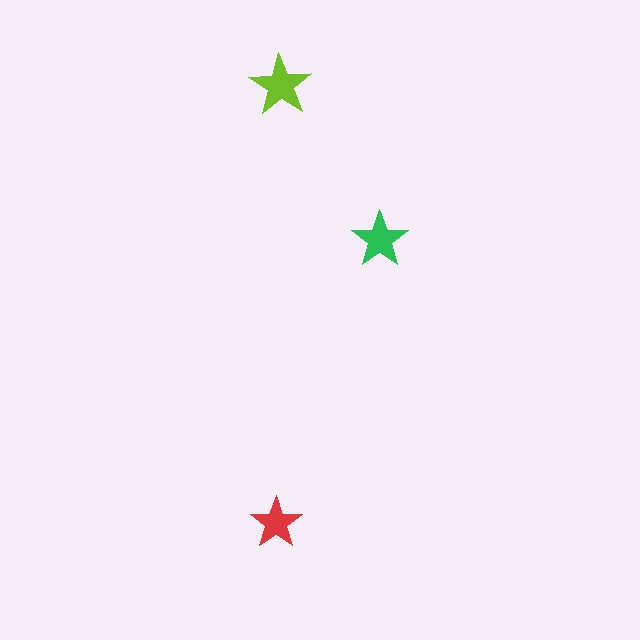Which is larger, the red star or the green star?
The green one.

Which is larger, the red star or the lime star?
The lime one.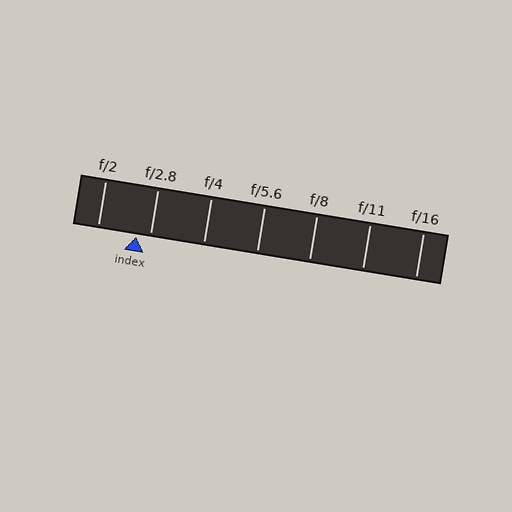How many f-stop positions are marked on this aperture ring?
There are 7 f-stop positions marked.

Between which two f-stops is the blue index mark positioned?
The index mark is between f/2 and f/2.8.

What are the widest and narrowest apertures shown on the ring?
The widest aperture shown is f/2 and the narrowest is f/16.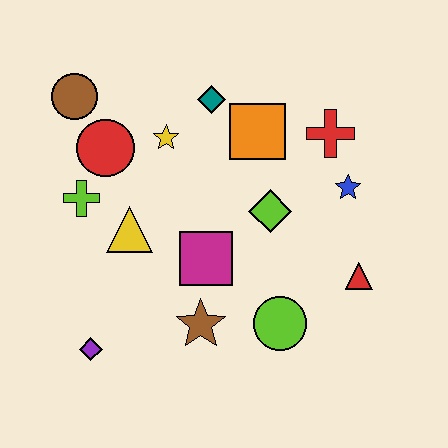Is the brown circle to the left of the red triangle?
Yes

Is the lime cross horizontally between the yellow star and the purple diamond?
No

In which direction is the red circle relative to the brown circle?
The red circle is below the brown circle.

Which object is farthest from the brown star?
The brown circle is farthest from the brown star.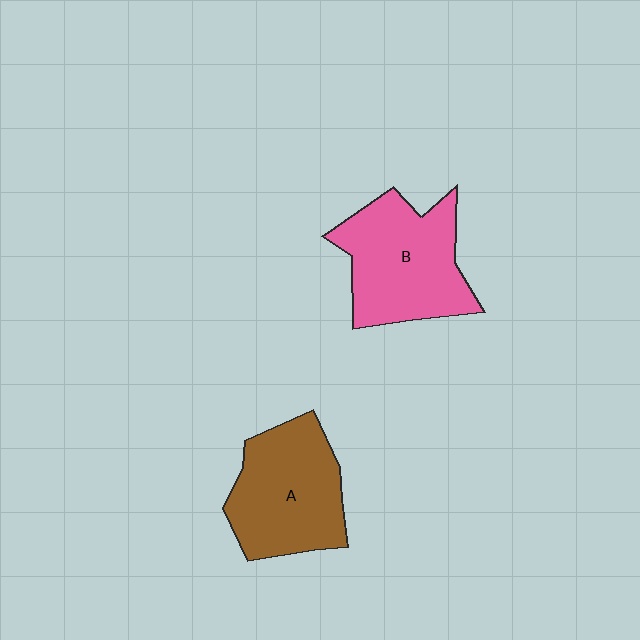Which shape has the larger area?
Shape B (pink).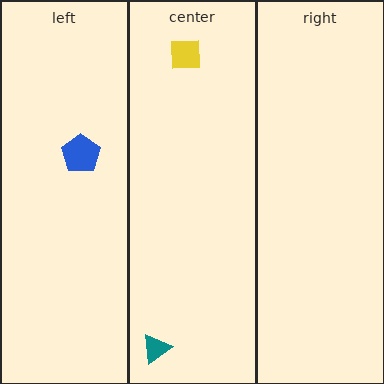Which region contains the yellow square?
The center region.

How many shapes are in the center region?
2.